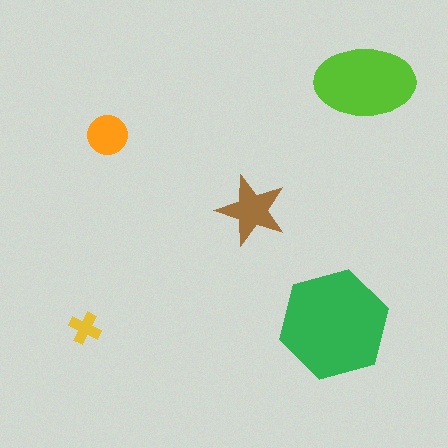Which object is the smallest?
The yellow cross.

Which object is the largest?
The green hexagon.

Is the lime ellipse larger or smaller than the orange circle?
Larger.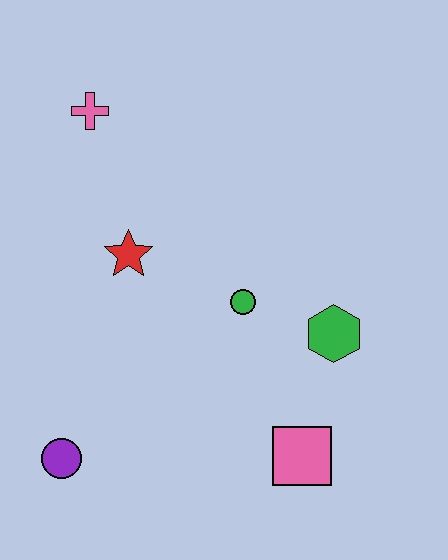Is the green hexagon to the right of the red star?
Yes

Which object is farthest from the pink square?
The pink cross is farthest from the pink square.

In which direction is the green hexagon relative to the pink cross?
The green hexagon is to the right of the pink cross.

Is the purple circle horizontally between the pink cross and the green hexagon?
No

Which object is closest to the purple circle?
The red star is closest to the purple circle.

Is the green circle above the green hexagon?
Yes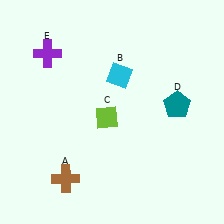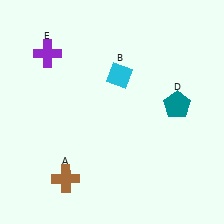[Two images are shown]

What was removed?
The lime diamond (C) was removed in Image 2.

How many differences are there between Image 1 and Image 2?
There is 1 difference between the two images.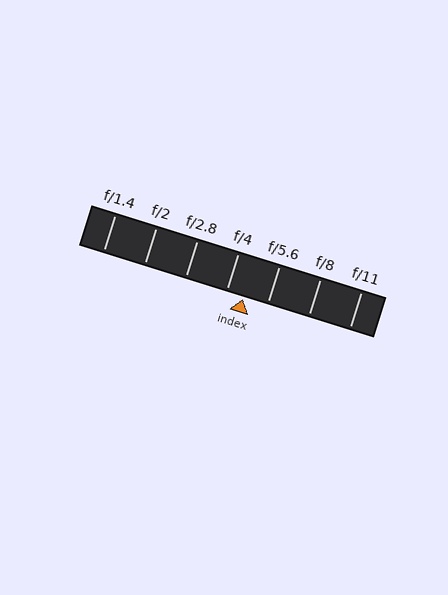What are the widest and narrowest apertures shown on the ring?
The widest aperture shown is f/1.4 and the narrowest is f/11.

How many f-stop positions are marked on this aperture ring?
There are 7 f-stop positions marked.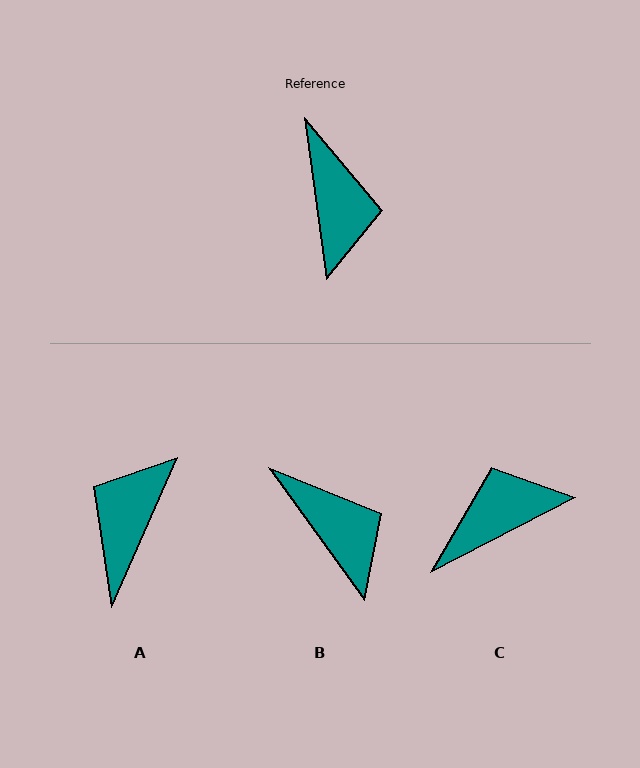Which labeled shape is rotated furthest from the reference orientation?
A, about 149 degrees away.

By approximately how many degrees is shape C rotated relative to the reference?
Approximately 110 degrees counter-clockwise.